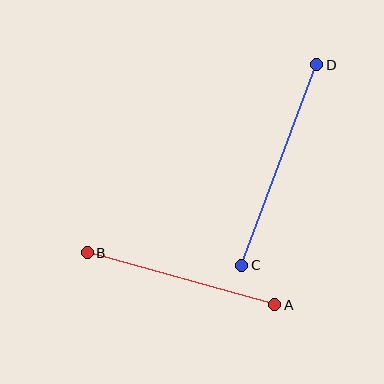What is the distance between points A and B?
The distance is approximately 195 pixels.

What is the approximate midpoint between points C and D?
The midpoint is at approximately (279, 165) pixels.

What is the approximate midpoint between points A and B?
The midpoint is at approximately (181, 279) pixels.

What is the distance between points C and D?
The distance is approximately 214 pixels.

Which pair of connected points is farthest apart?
Points C and D are farthest apart.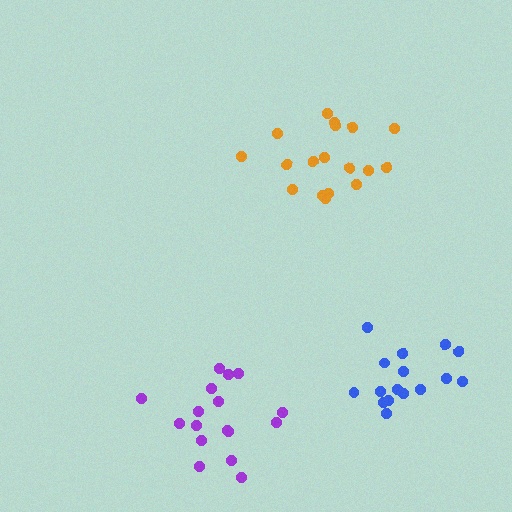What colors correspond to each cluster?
The clusters are colored: orange, blue, purple.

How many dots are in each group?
Group 1: 18 dots, Group 2: 16 dots, Group 3: 17 dots (51 total).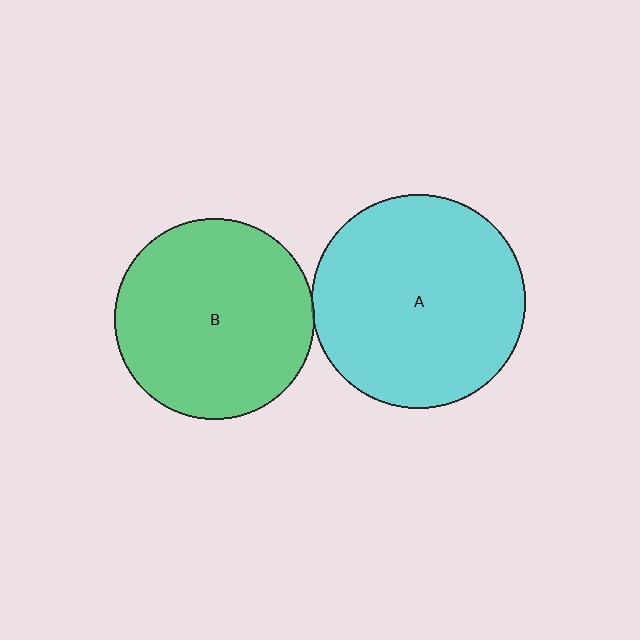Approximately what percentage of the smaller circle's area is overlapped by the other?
Approximately 5%.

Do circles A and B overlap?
Yes.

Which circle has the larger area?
Circle A (cyan).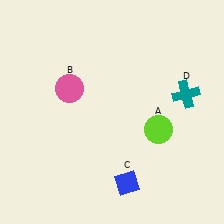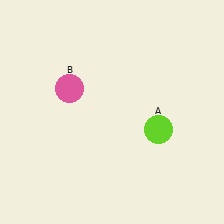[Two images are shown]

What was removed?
The teal cross (D), the blue diamond (C) were removed in Image 2.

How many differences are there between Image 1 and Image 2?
There are 2 differences between the two images.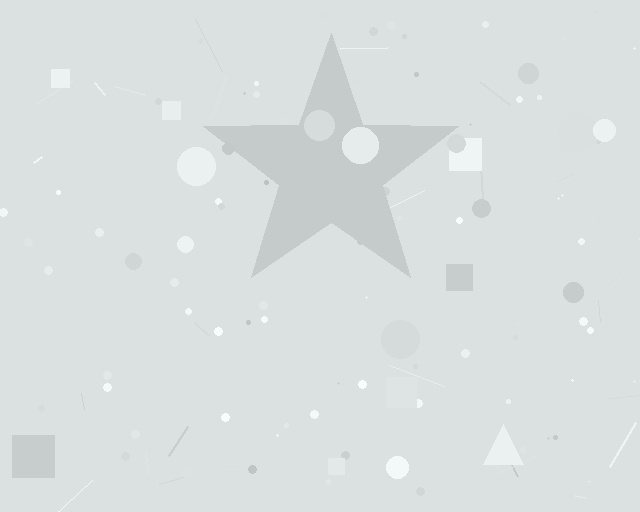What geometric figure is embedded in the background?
A star is embedded in the background.